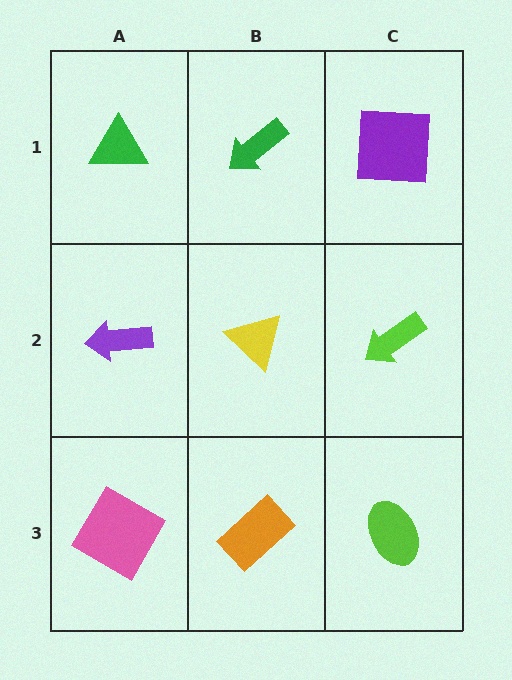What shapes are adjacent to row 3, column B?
A yellow triangle (row 2, column B), a pink diamond (row 3, column A), a lime ellipse (row 3, column C).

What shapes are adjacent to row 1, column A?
A purple arrow (row 2, column A), a green arrow (row 1, column B).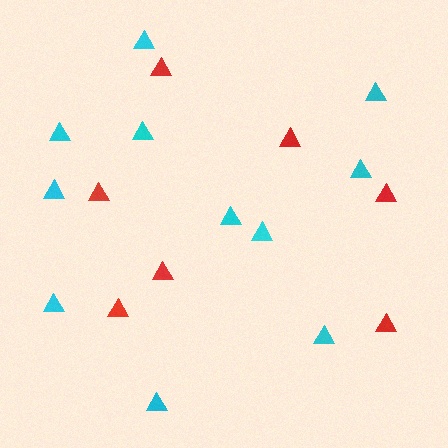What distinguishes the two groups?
There are 2 groups: one group of red triangles (7) and one group of cyan triangles (11).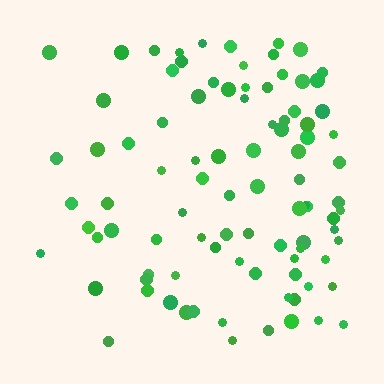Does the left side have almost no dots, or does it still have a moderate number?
Still a moderate number, just noticeably fewer than the right.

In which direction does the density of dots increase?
From left to right, with the right side densest.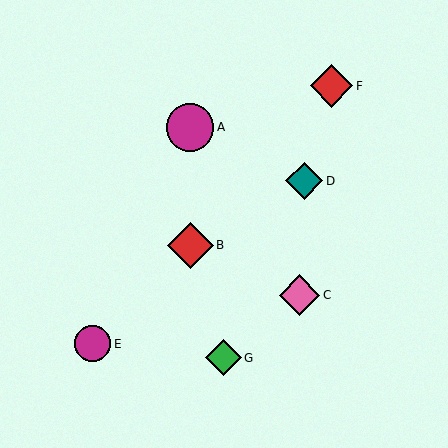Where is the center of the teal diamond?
The center of the teal diamond is at (304, 181).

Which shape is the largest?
The magenta circle (labeled A) is the largest.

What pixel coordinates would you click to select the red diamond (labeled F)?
Click at (331, 86) to select the red diamond F.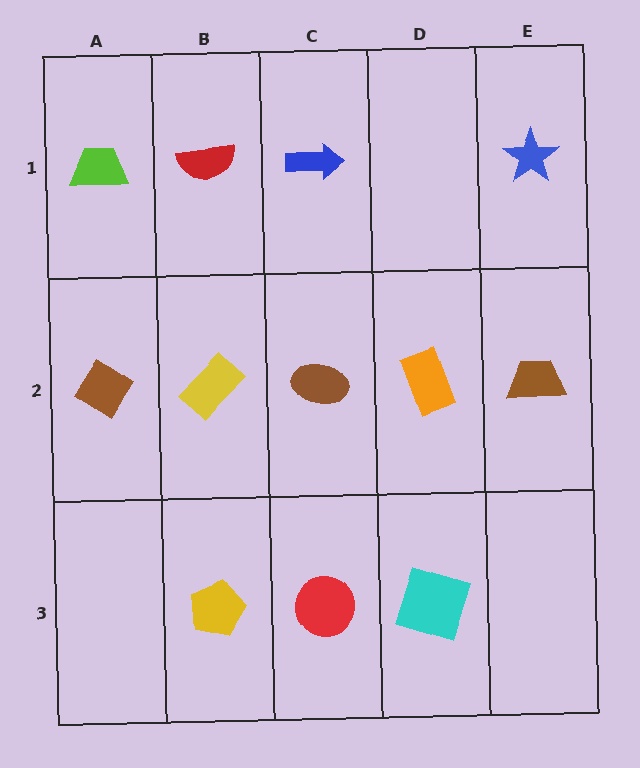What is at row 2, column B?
A yellow rectangle.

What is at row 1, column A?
A lime trapezoid.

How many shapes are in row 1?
4 shapes.